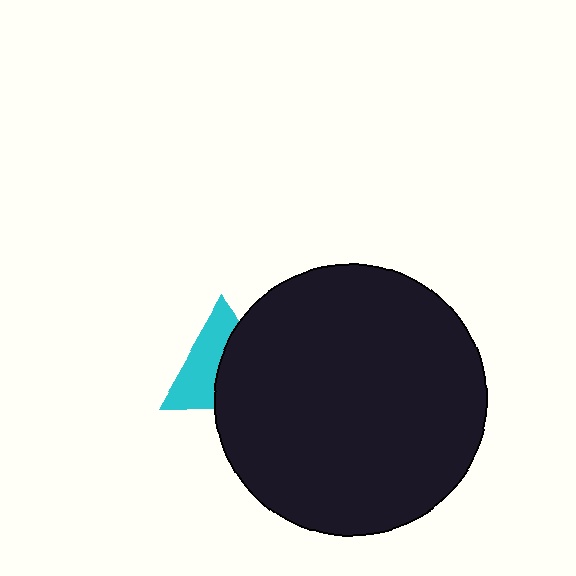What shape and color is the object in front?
The object in front is a black circle.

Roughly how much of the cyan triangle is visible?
About half of it is visible (roughly 50%).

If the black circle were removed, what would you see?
You would see the complete cyan triangle.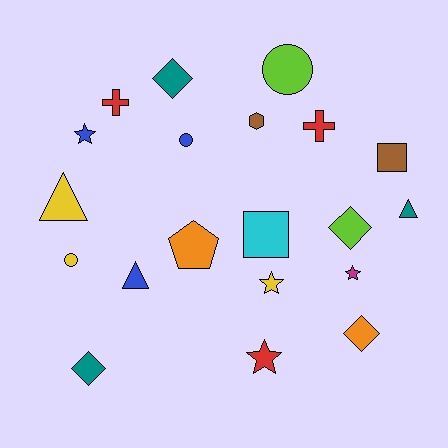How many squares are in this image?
There are 2 squares.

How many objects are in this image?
There are 20 objects.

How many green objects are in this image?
There are no green objects.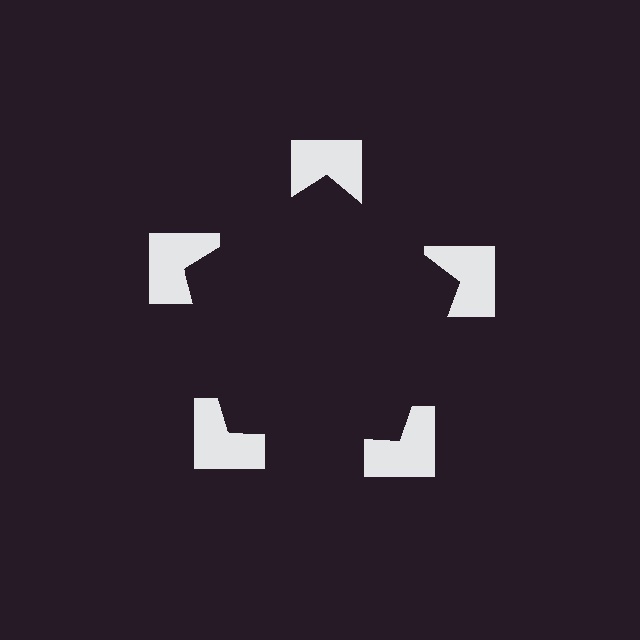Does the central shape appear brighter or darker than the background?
It typically appears slightly darker than the background, even though no actual brightness change is drawn.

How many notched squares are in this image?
There are 5 — one at each vertex of the illusory pentagon.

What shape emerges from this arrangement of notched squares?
An illusory pentagon — its edges are inferred from the aligned wedge cuts in the notched squares, not physically drawn.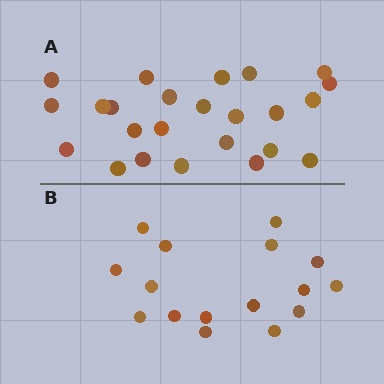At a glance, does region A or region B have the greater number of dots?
Region A (the top region) has more dots.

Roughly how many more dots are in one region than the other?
Region A has roughly 8 or so more dots than region B.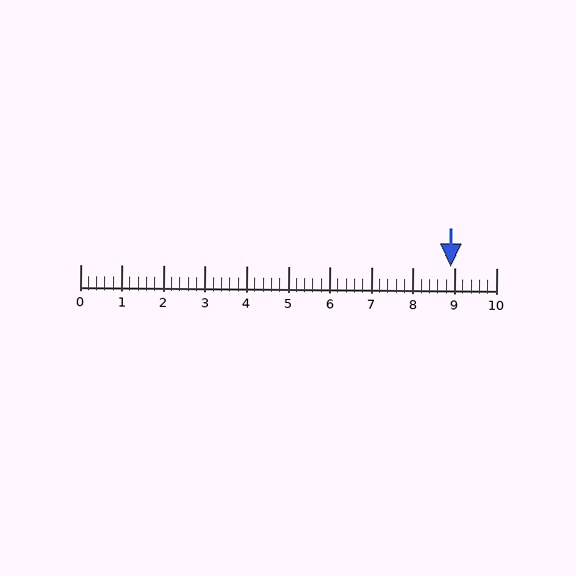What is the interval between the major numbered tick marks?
The major tick marks are spaced 1 units apart.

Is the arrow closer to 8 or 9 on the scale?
The arrow is closer to 9.